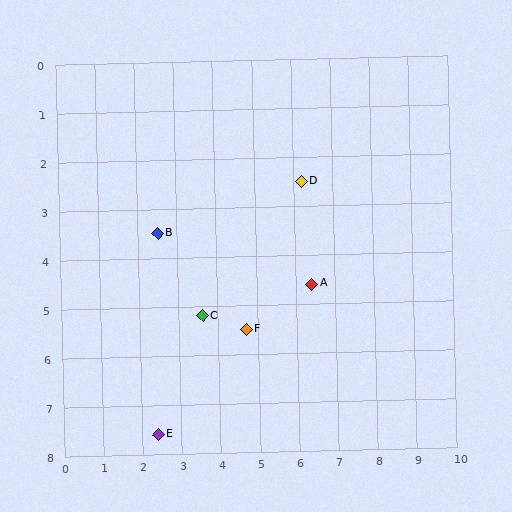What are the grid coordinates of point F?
Point F is at approximately (4.7, 5.5).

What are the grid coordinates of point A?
Point A is at approximately (6.4, 4.6).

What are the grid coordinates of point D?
Point D is at approximately (6.2, 2.5).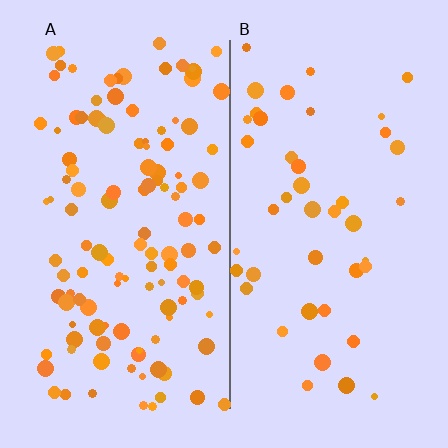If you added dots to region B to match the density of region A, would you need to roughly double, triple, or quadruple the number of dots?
Approximately triple.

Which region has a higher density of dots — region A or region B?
A (the left).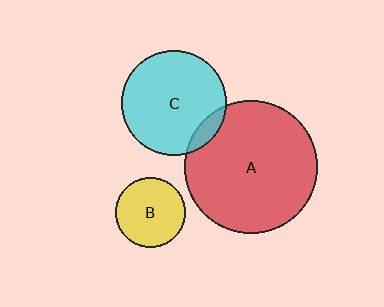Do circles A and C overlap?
Yes.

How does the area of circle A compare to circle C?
Approximately 1.6 times.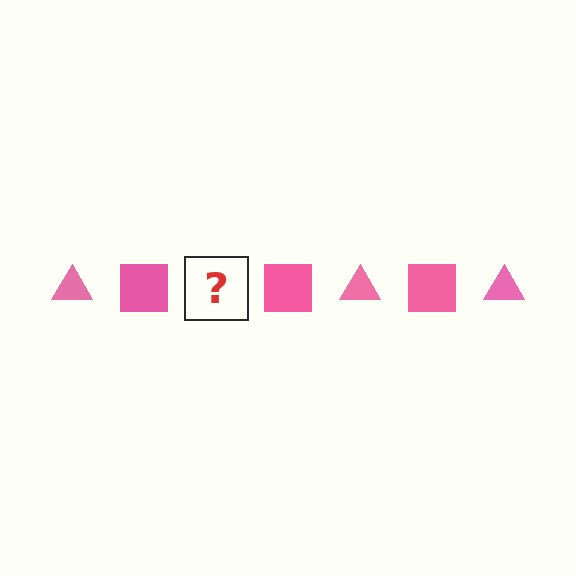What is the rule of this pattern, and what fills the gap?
The rule is that the pattern cycles through triangle, square shapes in pink. The gap should be filled with a pink triangle.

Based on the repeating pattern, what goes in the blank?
The blank should be a pink triangle.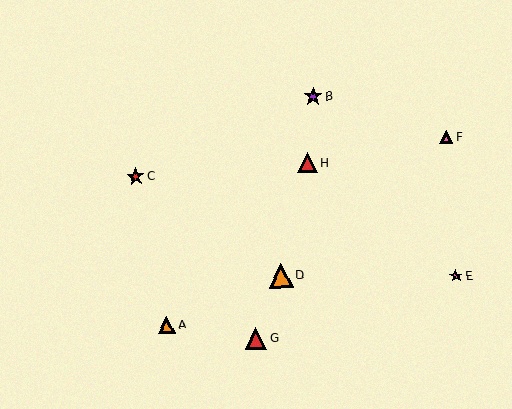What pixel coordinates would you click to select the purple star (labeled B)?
Click at (313, 96) to select the purple star B.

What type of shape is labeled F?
Shape F is a pink triangle.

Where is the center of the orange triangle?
The center of the orange triangle is at (167, 324).